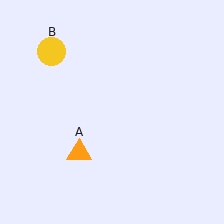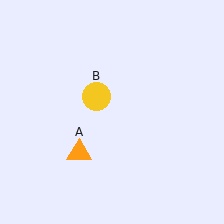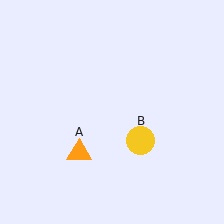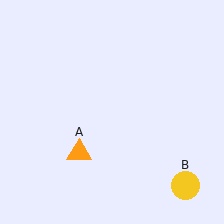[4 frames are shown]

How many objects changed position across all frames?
1 object changed position: yellow circle (object B).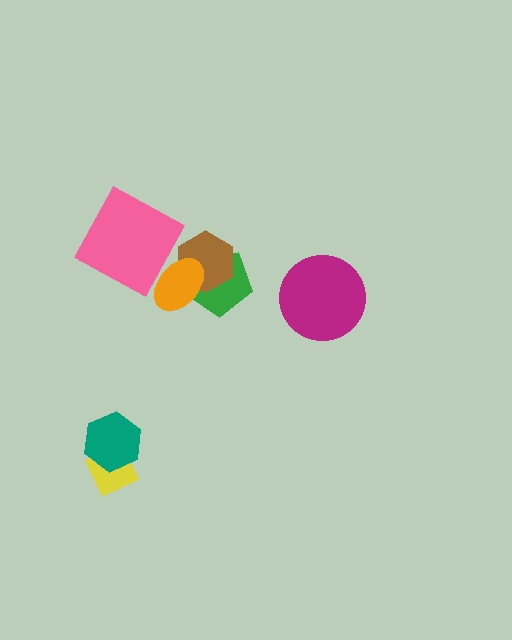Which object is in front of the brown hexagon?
The orange ellipse is in front of the brown hexagon.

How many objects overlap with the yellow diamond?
1 object overlaps with the yellow diamond.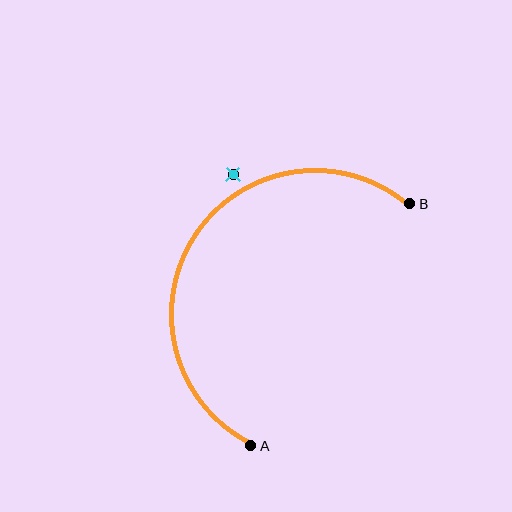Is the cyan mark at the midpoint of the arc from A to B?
No — the cyan mark does not lie on the arc at all. It sits slightly outside the curve.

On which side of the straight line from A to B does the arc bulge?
The arc bulges to the left of the straight line connecting A and B.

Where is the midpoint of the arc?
The arc midpoint is the point on the curve farthest from the straight line joining A and B. It sits to the left of that line.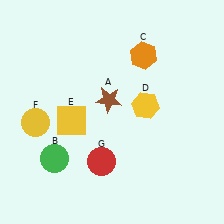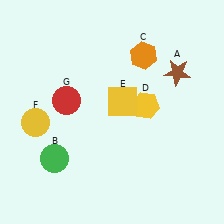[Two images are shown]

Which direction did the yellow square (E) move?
The yellow square (E) moved right.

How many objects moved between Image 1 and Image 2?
3 objects moved between the two images.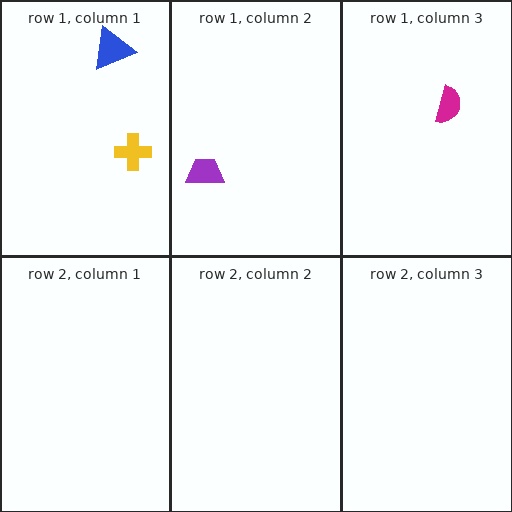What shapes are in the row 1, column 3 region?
The magenta semicircle.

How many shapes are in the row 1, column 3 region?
1.